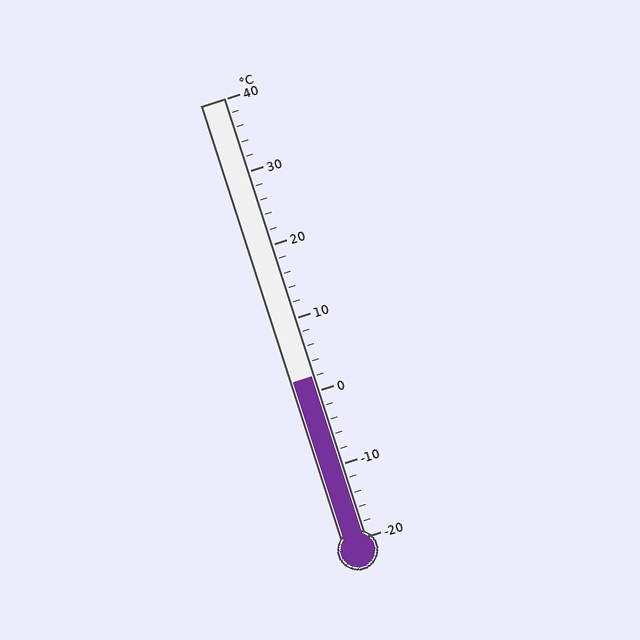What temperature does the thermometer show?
The thermometer shows approximately 2°C.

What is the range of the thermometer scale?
The thermometer scale ranges from -20°C to 40°C.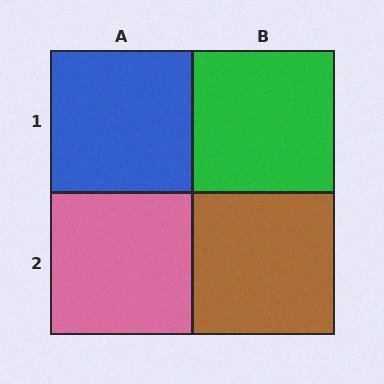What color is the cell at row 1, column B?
Green.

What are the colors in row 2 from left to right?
Pink, brown.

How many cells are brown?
1 cell is brown.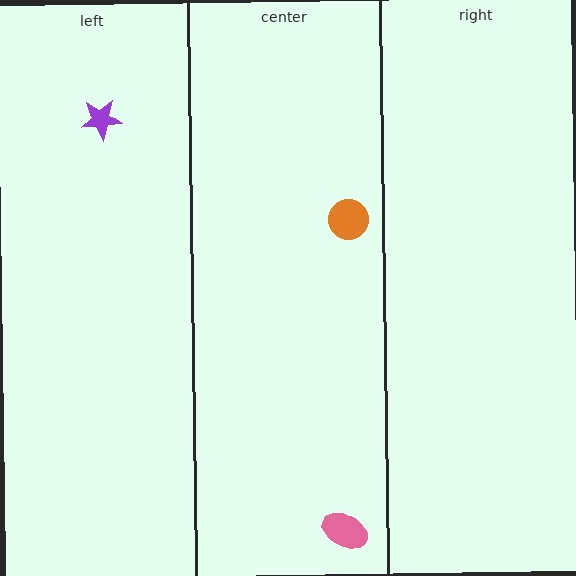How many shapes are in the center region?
2.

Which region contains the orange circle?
The center region.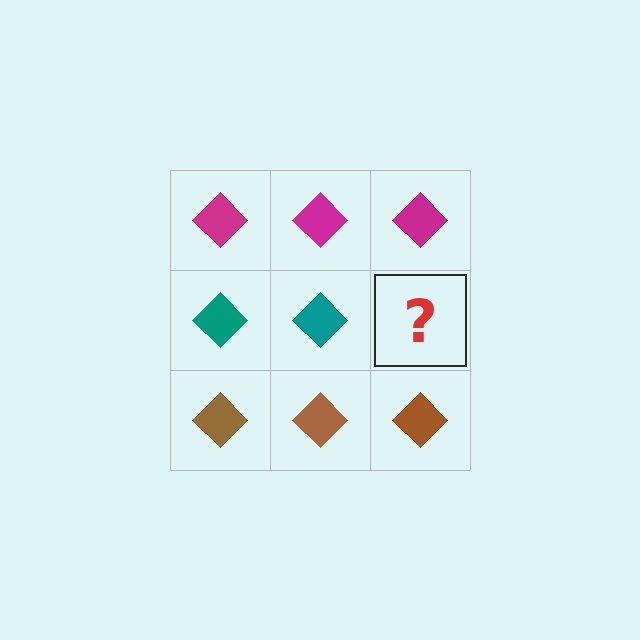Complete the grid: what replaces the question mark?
The question mark should be replaced with a teal diamond.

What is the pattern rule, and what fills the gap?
The rule is that each row has a consistent color. The gap should be filled with a teal diamond.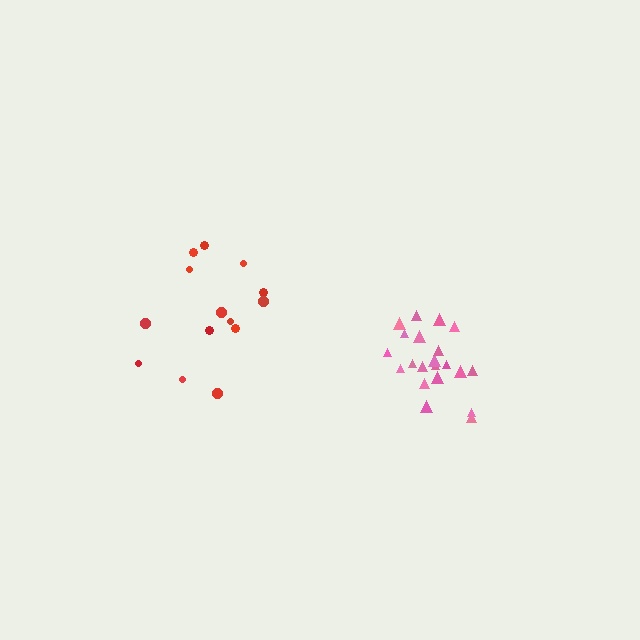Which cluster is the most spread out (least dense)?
Red.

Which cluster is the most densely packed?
Pink.